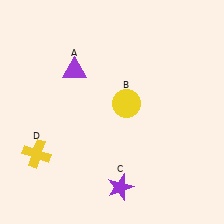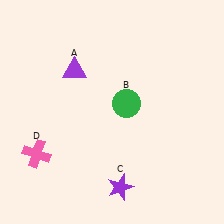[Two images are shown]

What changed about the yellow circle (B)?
In Image 1, B is yellow. In Image 2, it changed to green.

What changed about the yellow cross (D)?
In Image 1, D is yellow. In Image 2, it changed to pink.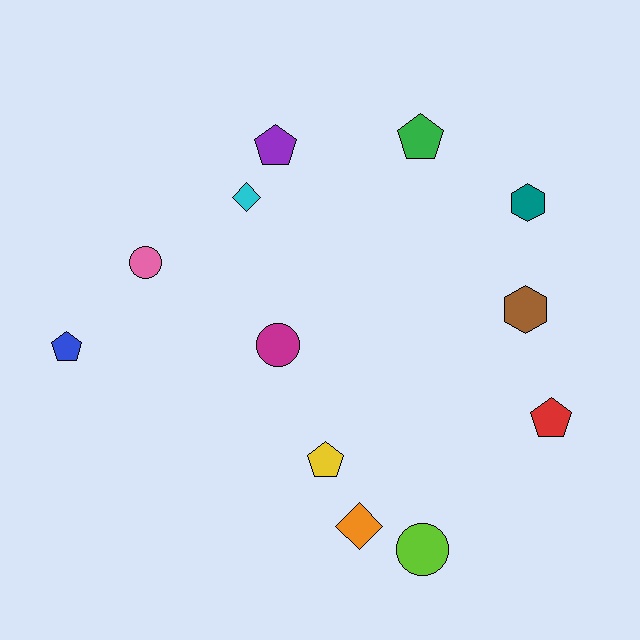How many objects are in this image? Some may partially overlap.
There are 12 objects.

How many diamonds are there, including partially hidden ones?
There are 2 diamonds.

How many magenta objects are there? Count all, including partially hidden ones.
There is 1 magenta object.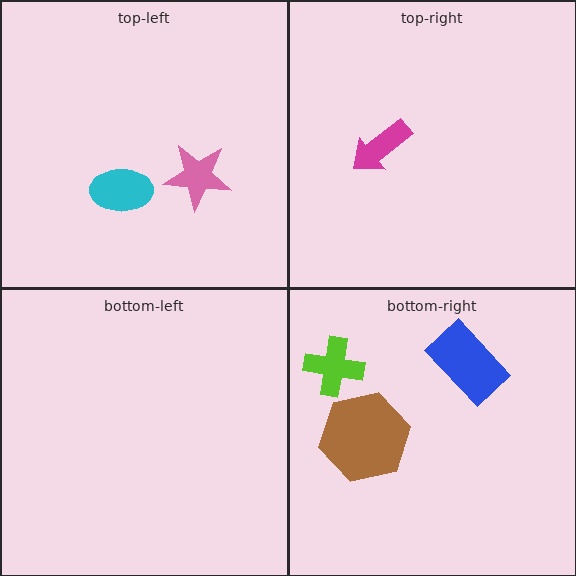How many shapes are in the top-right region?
1.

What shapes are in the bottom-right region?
The brown hexagon, the lime cross, the blue rectangle.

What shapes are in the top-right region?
The magenta arrow.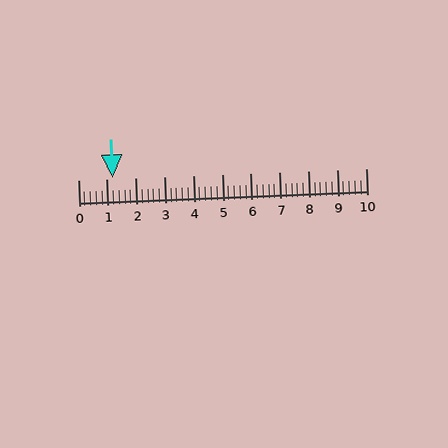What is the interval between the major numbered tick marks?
The major tick marks are spaced 1 units apart.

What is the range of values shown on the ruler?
The ruler shows values from 0 to 10.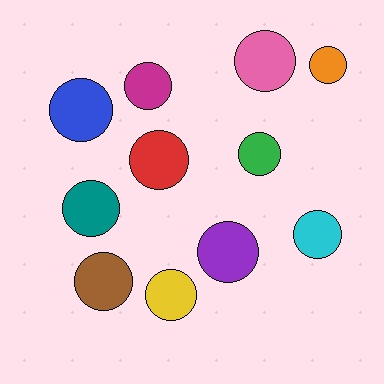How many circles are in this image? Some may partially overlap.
There are 11 circles.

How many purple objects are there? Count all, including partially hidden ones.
There is 1 purple object.